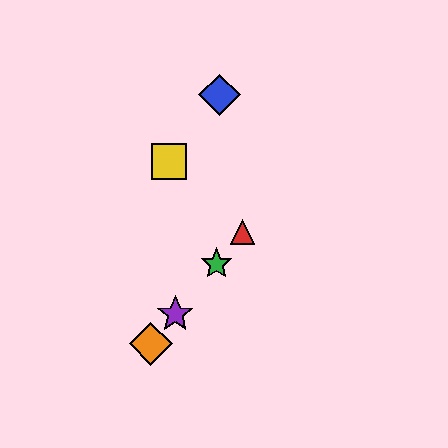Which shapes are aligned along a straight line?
The red triangle, the green star, the purple star, the orange diamond are aligned along a straight line.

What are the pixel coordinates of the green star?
The green star is at (216, 264).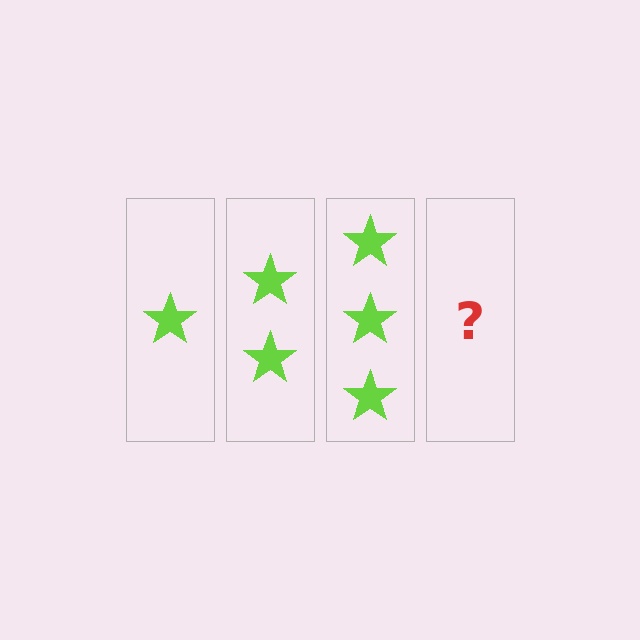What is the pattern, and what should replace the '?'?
The pattern is that each step adds one more star. The '?' should be 4 stars.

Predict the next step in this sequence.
The next step is 4 stars.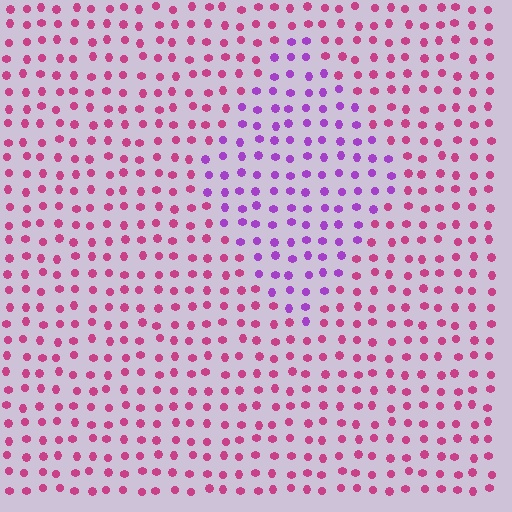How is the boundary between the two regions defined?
The boundary is defined purely by a slight shift in hue (about 43 degrees). Spacing, size, and orientation are identical on both sides.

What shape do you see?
I see a diamond.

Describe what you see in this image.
The image is filled with small magenta elements in a uniform arrangement. A diamond-shaped region is visible where the elements are tinted to a slightly different hue, forming a subtle color boundary.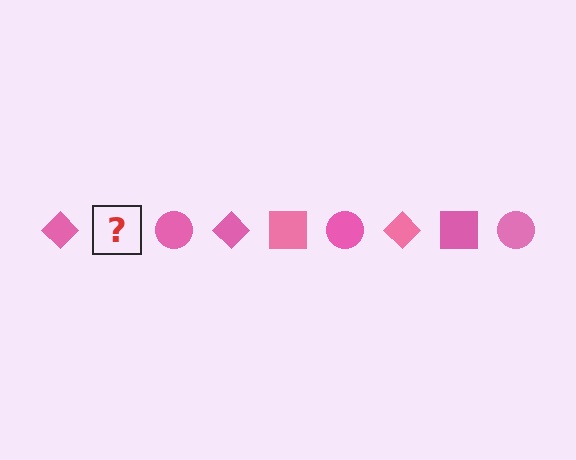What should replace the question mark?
The question mark should be replaced with a pink square.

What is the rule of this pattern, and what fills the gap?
The rule is that the pattern cycles through diamond, square, circle shapes in pink. The gap should be filled with a pink square.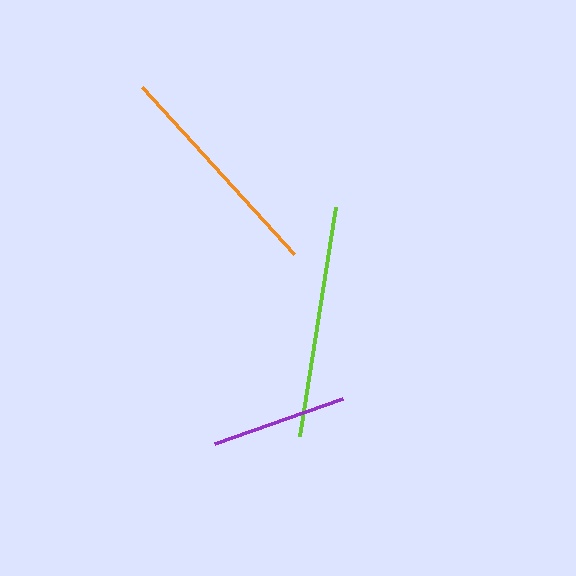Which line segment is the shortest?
The purple line is the shortest at approximately 136 pixels.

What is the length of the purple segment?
The purple segment is approximately 136 pixels long.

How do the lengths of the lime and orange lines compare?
The lime and orange lines are approximately the same length.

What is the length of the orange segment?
The orange segment is approximately 225 pixels long.